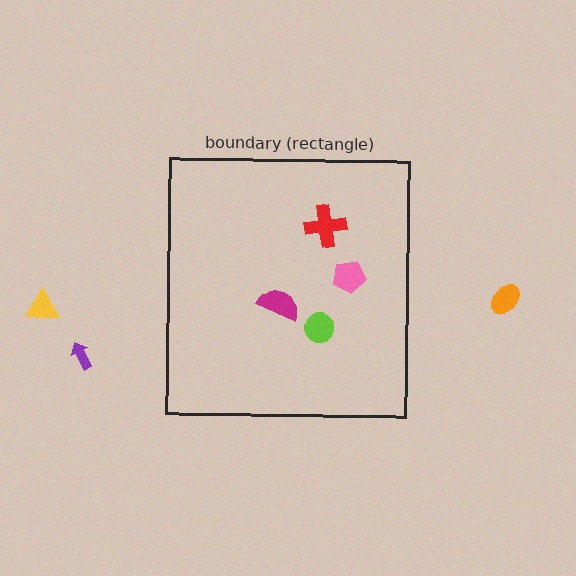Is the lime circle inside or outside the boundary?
Inside.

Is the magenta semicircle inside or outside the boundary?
Inside.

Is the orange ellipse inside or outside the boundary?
Outside.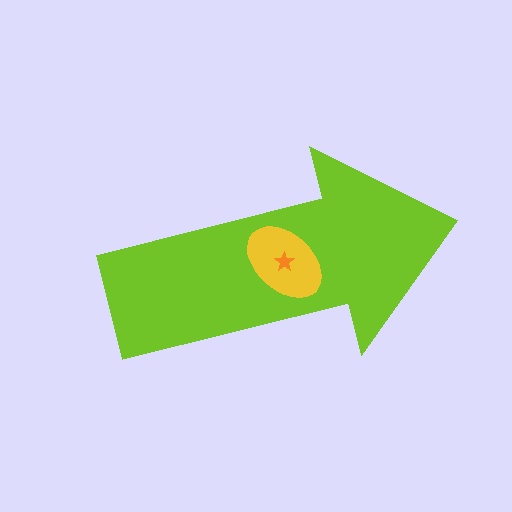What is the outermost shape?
The lime arrow.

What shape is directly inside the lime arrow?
The yellow ellipse.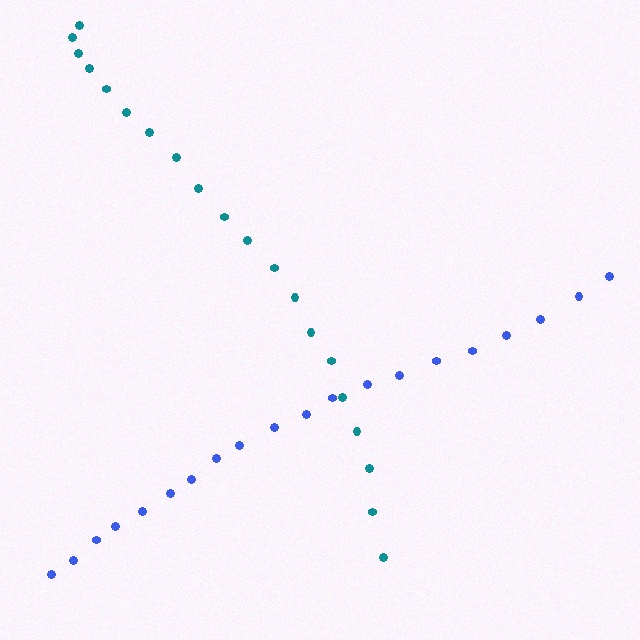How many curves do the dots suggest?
There are 2 distinct paths.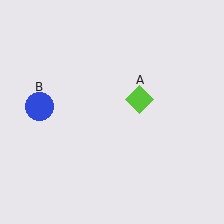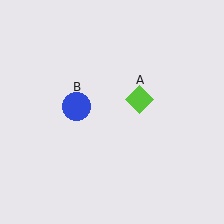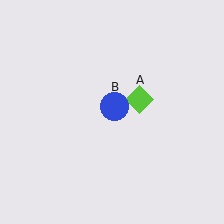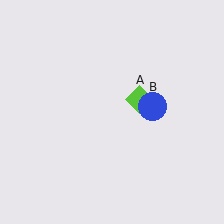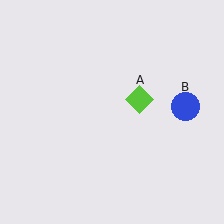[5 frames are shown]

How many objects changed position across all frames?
1 object changed position: blue circle (object B).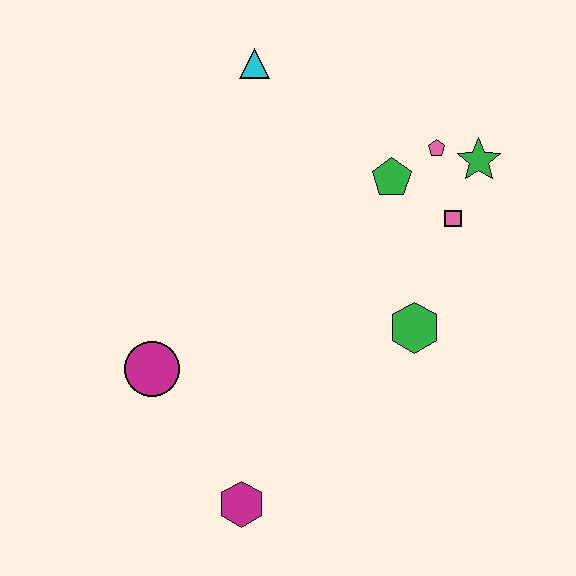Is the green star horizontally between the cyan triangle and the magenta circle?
No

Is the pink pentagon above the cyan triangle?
No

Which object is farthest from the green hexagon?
The cyan triangle is farthest from the green hexagon.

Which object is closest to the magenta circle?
The magenta hexagon is closest to the magenta circle.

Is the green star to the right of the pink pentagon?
Yes